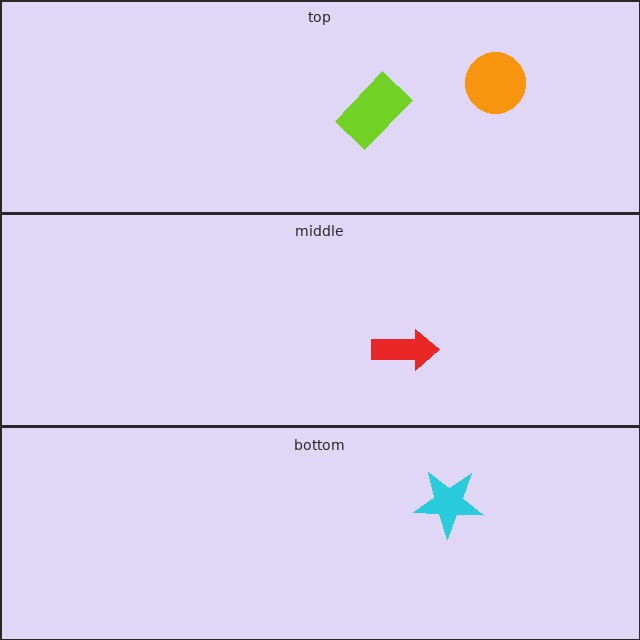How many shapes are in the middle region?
1.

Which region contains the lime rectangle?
The top region.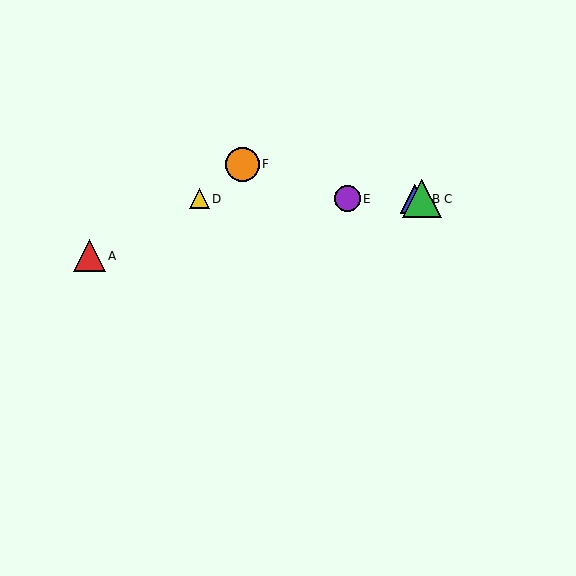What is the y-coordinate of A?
Object A is at y≈256.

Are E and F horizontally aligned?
No, E is at y≈199 and F is at y≈164.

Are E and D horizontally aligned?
Yes, both are at y≈199.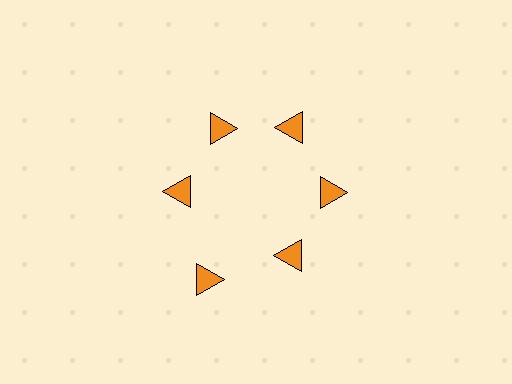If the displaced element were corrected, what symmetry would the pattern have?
It would have 6-fold rotational symmetry — the pattern would map onto itself every 60 degrees.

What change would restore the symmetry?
The symmetry would be restored by moving it inward, back onto the ring so that all 6 triangles sit at equal angles and equal distance from the center.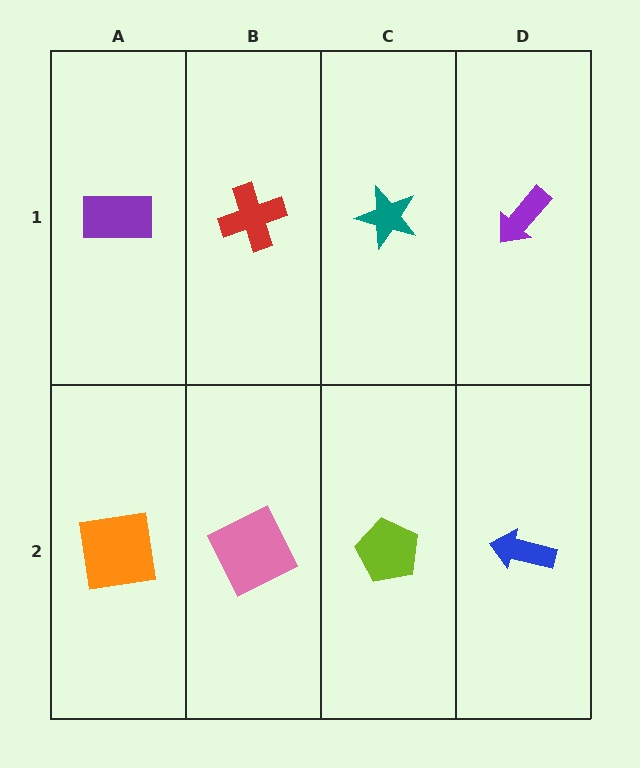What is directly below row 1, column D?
A blue arrow.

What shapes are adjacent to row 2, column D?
A purple arrow (row 1, column D), a lime pentagon (row 2, column C).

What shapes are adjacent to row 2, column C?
A teal star (row 1, column C), a pink square (row 2, column B), a blue arrow (row 2, column D).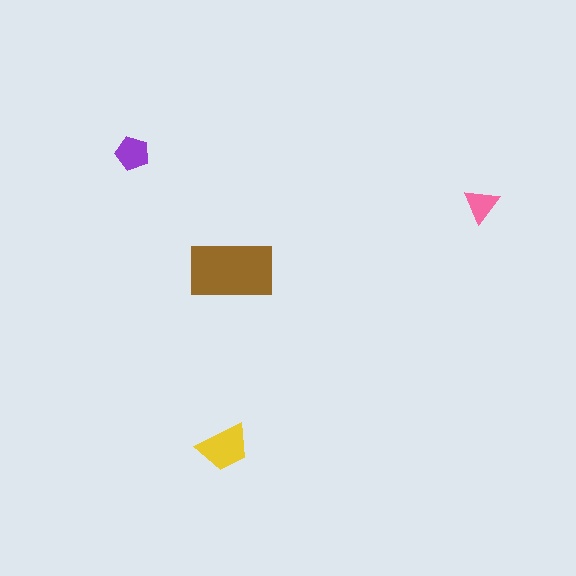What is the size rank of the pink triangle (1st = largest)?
4th.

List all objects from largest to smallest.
The brown rectangle, the yellow trapezoid, the purple pentagon, the pink triangle.